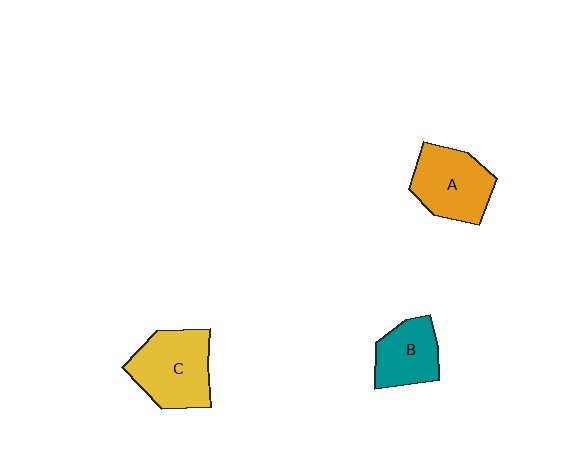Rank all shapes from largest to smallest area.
From largest to smallest: C (yellow), A (orange), B (teal).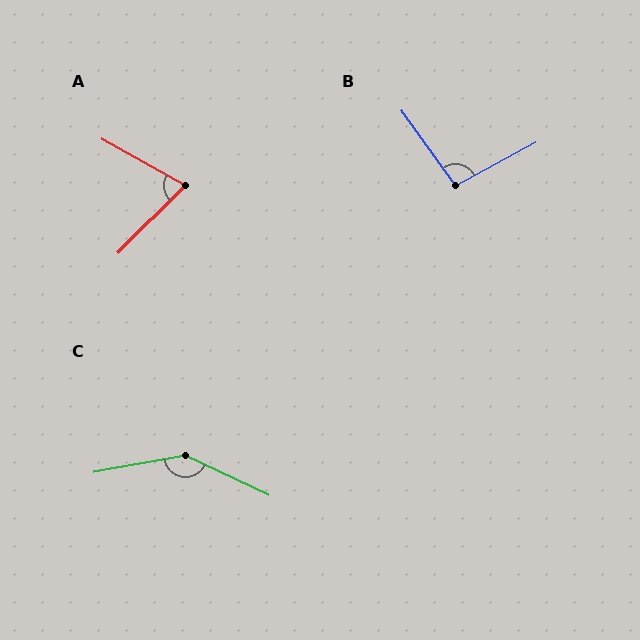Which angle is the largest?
C, at approximately 145 degrees.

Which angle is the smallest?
A, at approximately 74 degrees.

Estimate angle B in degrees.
Approximately 97 degrees.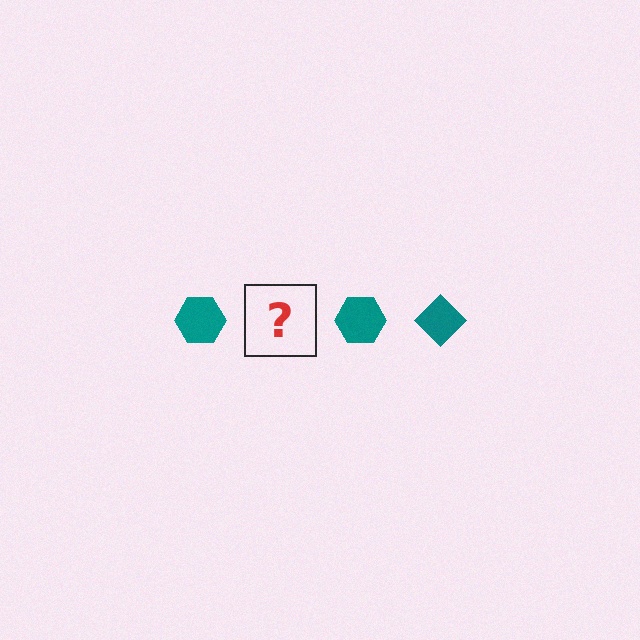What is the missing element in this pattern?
The missing element is a teal diamond.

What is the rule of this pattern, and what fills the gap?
The rule is that the pattern cycles through hexagon, diamond shapes in teal. The gap should be filled with a teal diamond.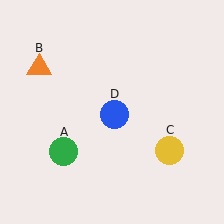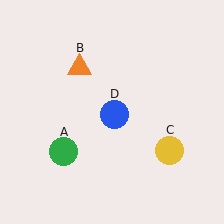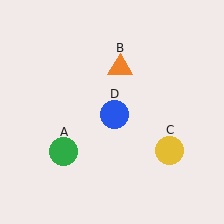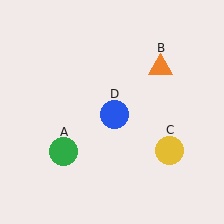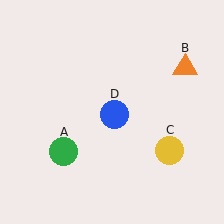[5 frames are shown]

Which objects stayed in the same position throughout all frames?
Green circle (object A) and yellow circle (object C) and blue circle (object D) remained stationary.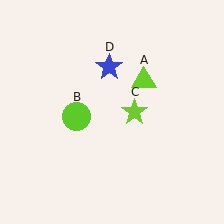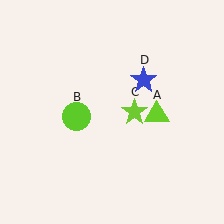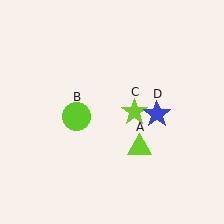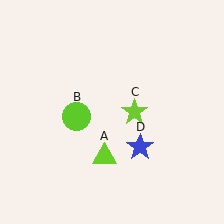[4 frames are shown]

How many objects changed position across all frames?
2 objects changed position: lime triangle (object A), blue star (object D).